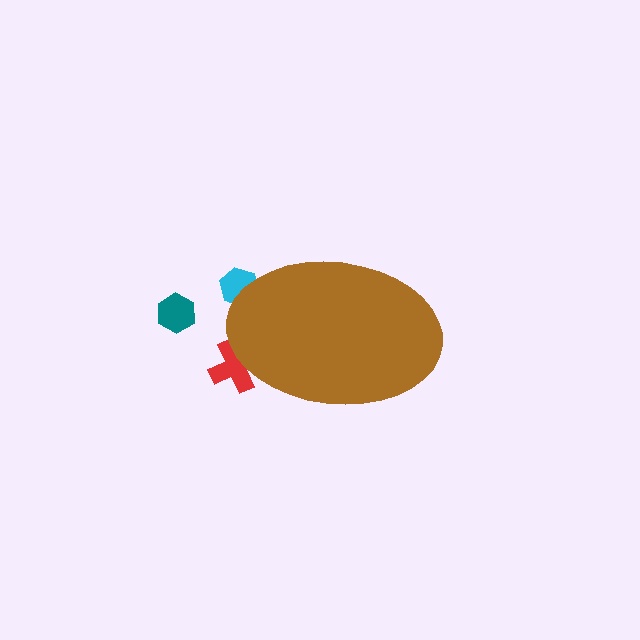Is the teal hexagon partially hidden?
No, the teal hexagon is fully visible.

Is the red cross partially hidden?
Yes, the red cross is partially hidden behind the brown ellipse.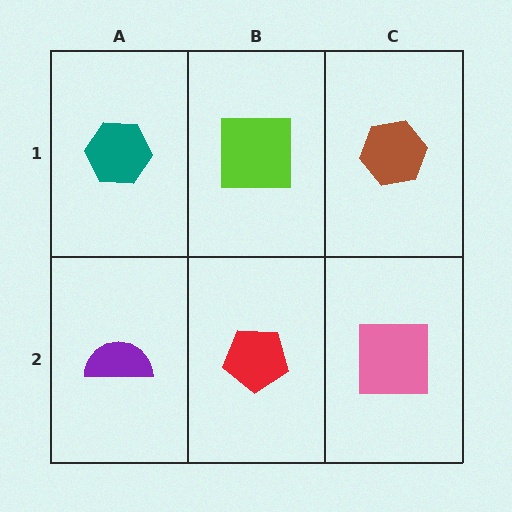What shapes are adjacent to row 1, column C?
A pink square (row 2, column C), a lime square (row 1, column B).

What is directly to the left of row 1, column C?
A lime square.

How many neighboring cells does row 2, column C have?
2.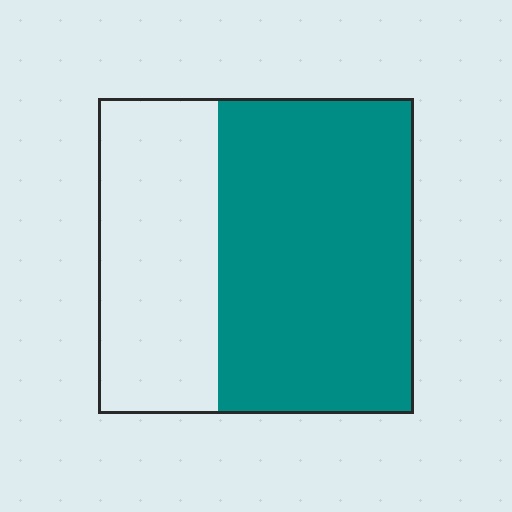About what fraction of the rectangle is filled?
About five eighths (5/8).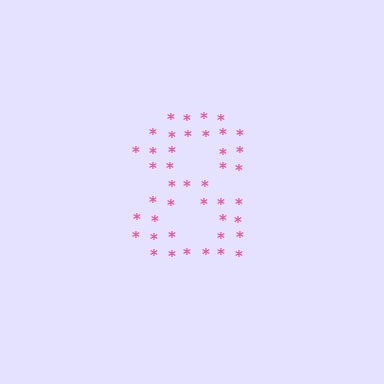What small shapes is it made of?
It is made of small asterisks.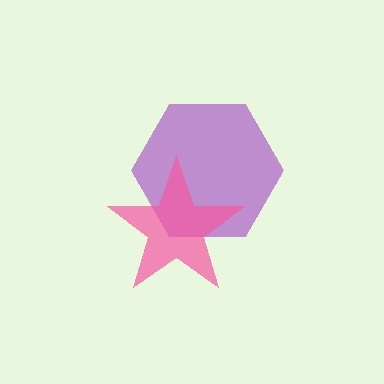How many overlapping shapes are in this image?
There are 2 overlapping shapes in the image.